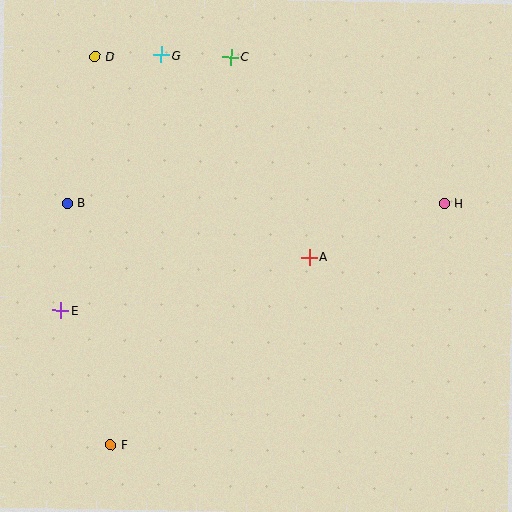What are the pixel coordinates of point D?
Point D is at (95, 57).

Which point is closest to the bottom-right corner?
Point H is closest to the bottom-right corner.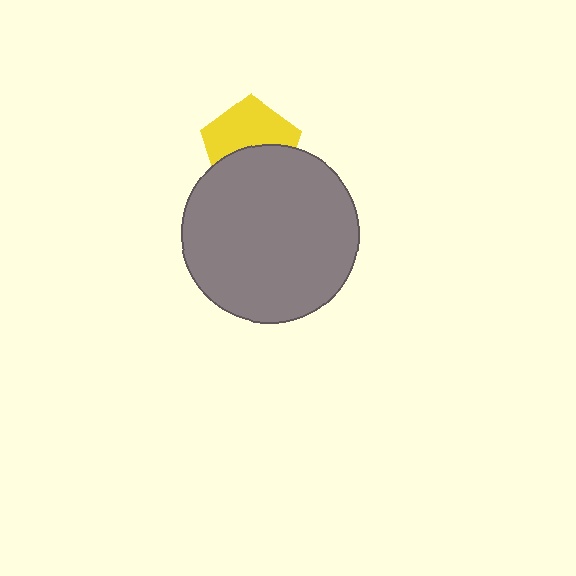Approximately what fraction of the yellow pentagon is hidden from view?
Roughly 46% of the yellow pentagon is hidden behind the gray circle.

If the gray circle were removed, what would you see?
You would see the complete yellow pentagon.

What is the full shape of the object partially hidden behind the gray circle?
The partially hidden object is a yellow pentagon.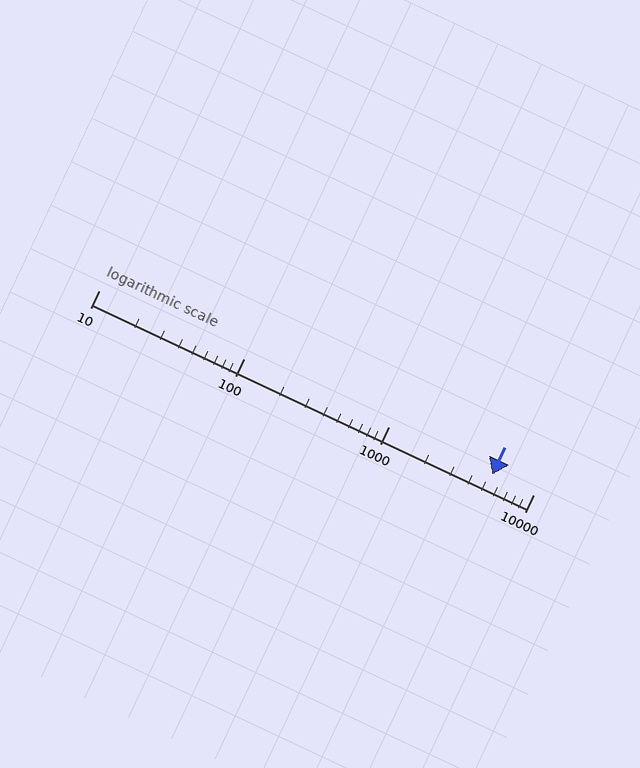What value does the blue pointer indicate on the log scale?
The pointer indicates approximately 5200.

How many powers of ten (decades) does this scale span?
The scale spans 3 decades, from 10 to 10000.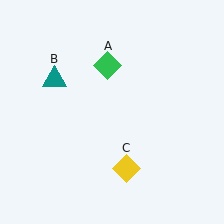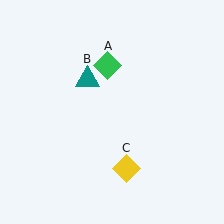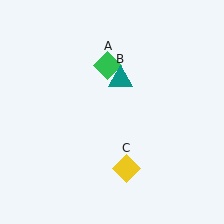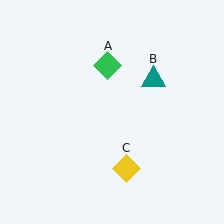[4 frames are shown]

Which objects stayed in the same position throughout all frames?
Green diamond (object A) and yellow diamond (object C) remained stationary.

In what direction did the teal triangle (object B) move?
The teal triangle (object B) moved right.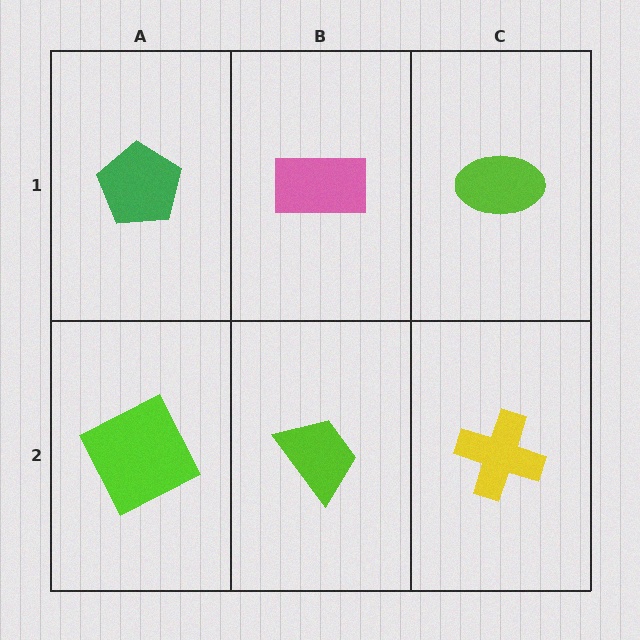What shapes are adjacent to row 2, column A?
A green pentagon (row 1, column A), a lime trapezoid (row 2, column B).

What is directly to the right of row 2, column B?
A yellow cross.